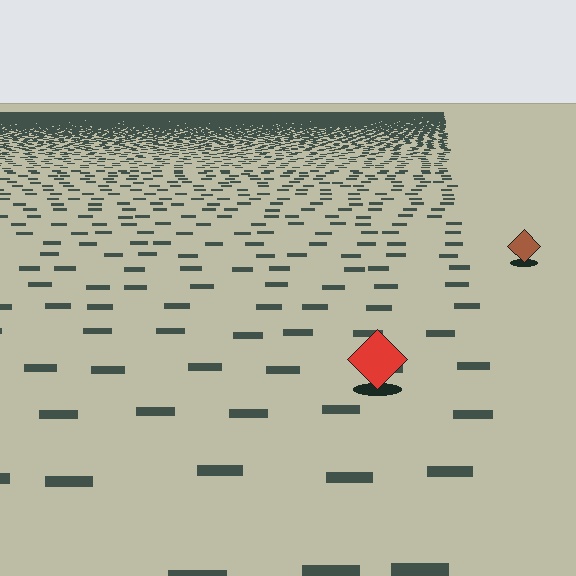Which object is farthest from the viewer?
The brown diamond is farthest from the viewer. It appears smaller and the ground texture around it is denser.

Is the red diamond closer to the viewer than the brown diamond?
Yes. The red diamond is closer — you can tell from the texture gradient: the ground texture is coarser near it.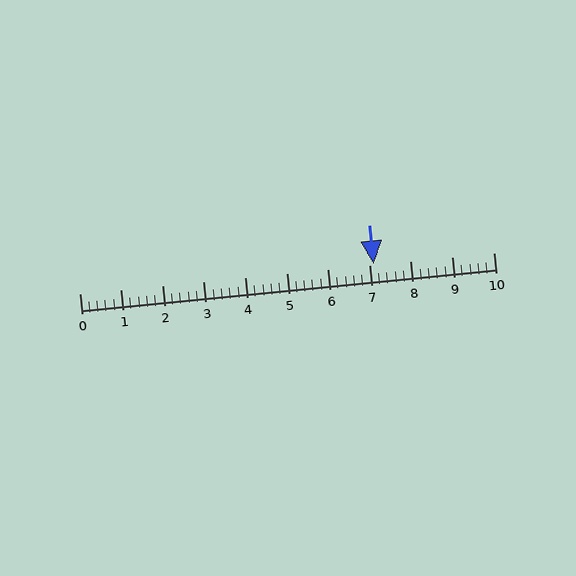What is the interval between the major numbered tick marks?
The major tick marks are spaced 1 units apart.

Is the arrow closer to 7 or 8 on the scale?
The arrow is closer to 7.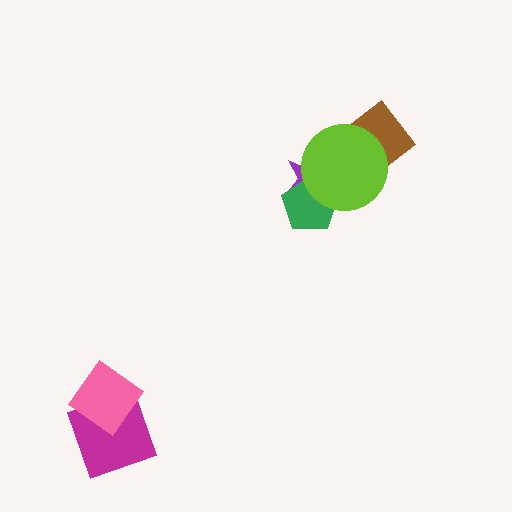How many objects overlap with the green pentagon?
2 objects overlap with the green pentagon.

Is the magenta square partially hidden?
Yes, it is partially covered by another shape.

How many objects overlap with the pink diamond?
1 object overlaps with the pink diamond.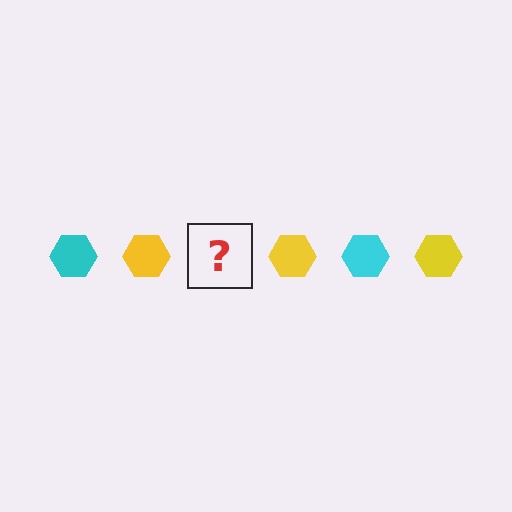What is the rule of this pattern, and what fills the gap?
The rule is that the pattern cycles through cyan, yellow hexagons. The gap should be filled with a cyan hexagon.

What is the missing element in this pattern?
The missing element is a cyan hexagon.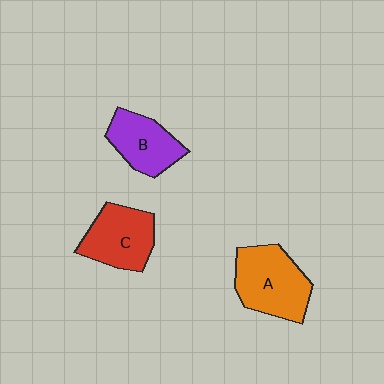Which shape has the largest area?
Shape A (orange).